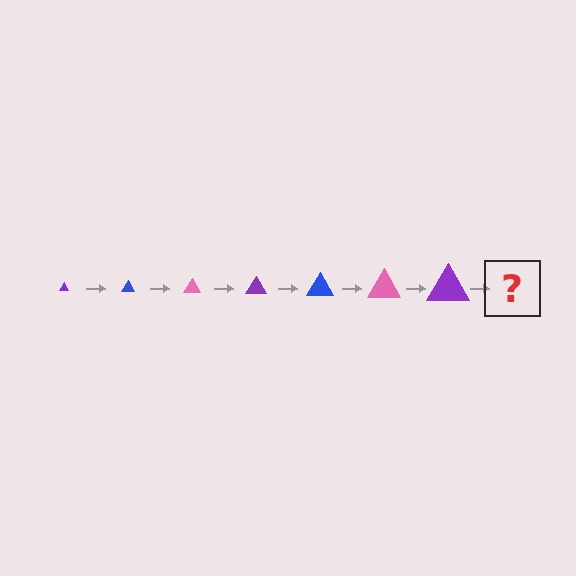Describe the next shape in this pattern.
It should be a blue triangle, larger than the previous one.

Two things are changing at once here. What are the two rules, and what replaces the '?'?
The two rules are that the triangle grows larger each step and the color cycles through purple, blue, and pink. The '?' should be a blue triangle, larger than the previous one.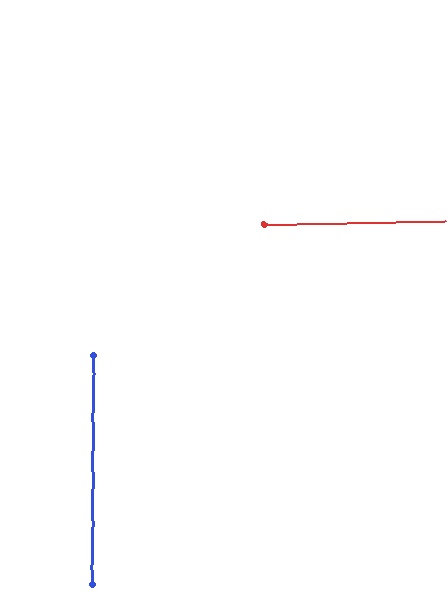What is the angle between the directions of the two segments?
Approximately 89 degrees.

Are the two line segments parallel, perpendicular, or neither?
Perpendicular — they meet at approximately 89°.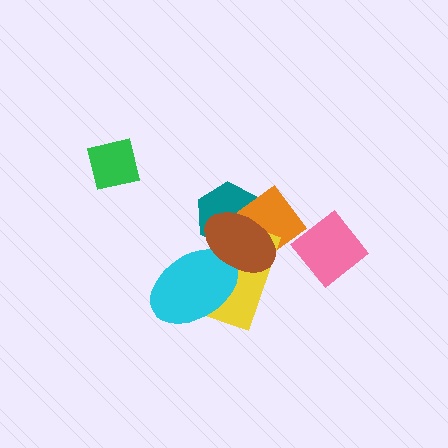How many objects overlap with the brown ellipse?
4 objects overlap with the brown ellipse.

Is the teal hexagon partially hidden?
Yes, it is partially covered by another shape.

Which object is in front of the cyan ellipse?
The brown ellipse is in front of the cyan ellipse.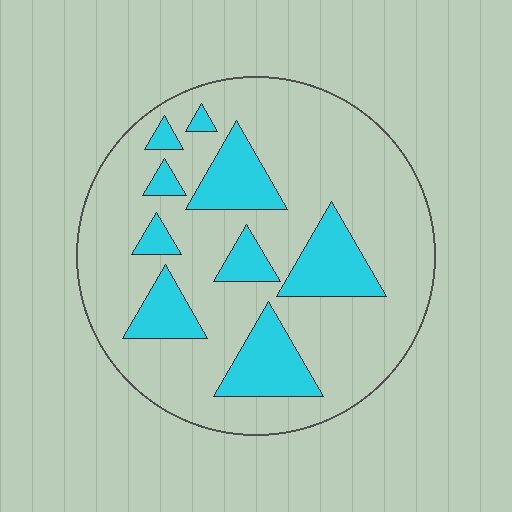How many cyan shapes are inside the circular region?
9.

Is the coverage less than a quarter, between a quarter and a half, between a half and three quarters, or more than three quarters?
Less than a quarter.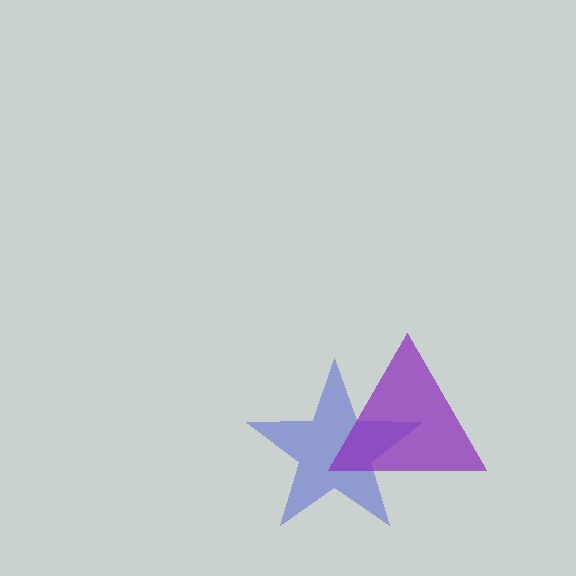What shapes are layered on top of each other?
The layered shapes are: a blue star, a purple triangle.